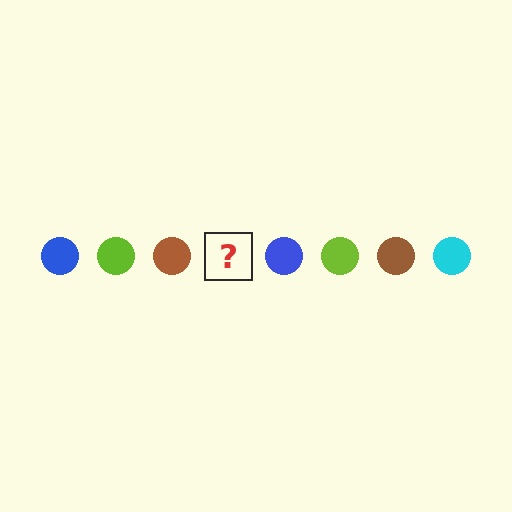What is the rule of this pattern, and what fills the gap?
The rule is that the pattern cycles through blue, lime, brown, cyan circles. The gap should be filled with a cyan circle.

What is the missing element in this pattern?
The missing element is a cyan circle.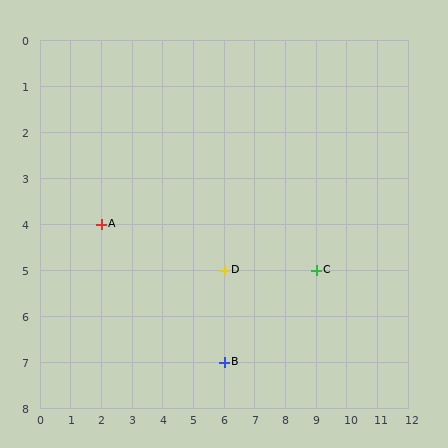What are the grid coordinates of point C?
Point C is at grid coordinates (9, 5).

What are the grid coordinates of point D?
Point D is at grid coordinates (6, 5).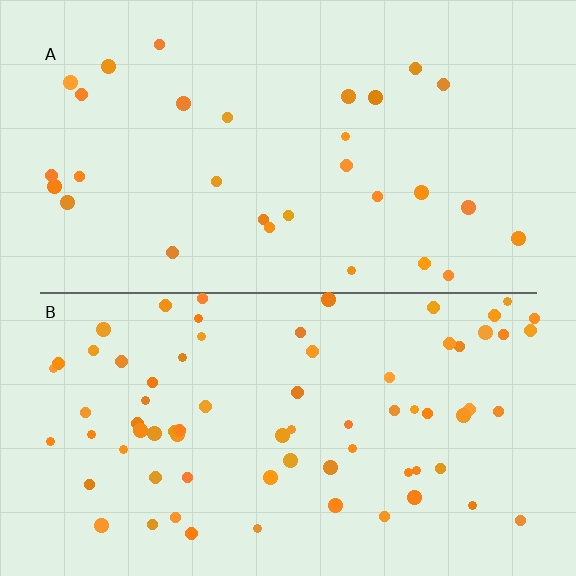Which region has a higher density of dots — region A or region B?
B (the bottom).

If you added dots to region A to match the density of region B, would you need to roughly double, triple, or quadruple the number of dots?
Approximately double.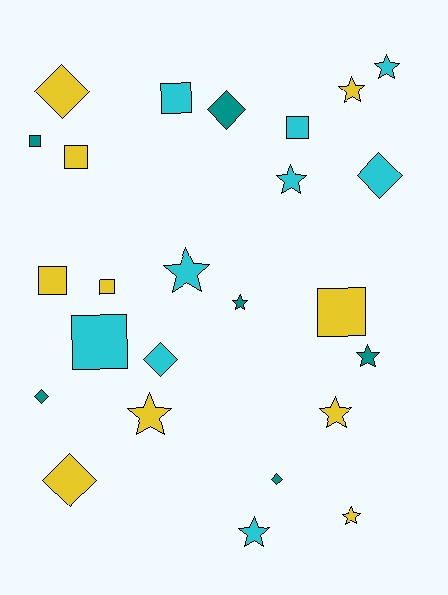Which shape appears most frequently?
Star, with 10 objects.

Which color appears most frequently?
Yellow, with 10 objects.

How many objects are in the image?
There are 25 objects.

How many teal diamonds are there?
There are 3 teal diamonds.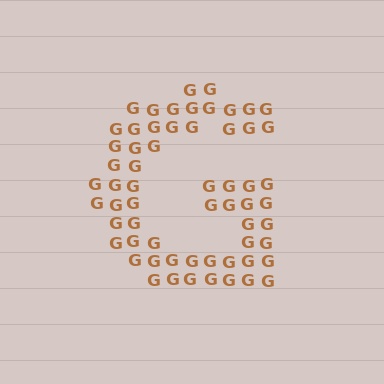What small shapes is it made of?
It is made of small letter G's.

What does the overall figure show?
The overall figure shows the letter G.